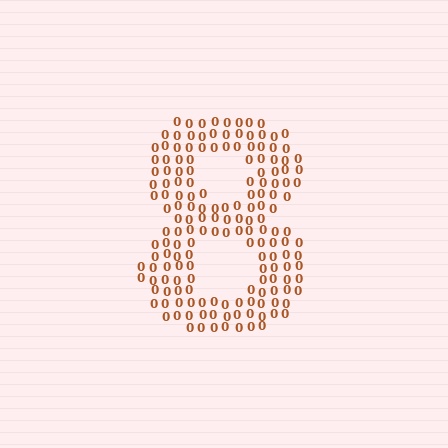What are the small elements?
The small elements are digit 0's.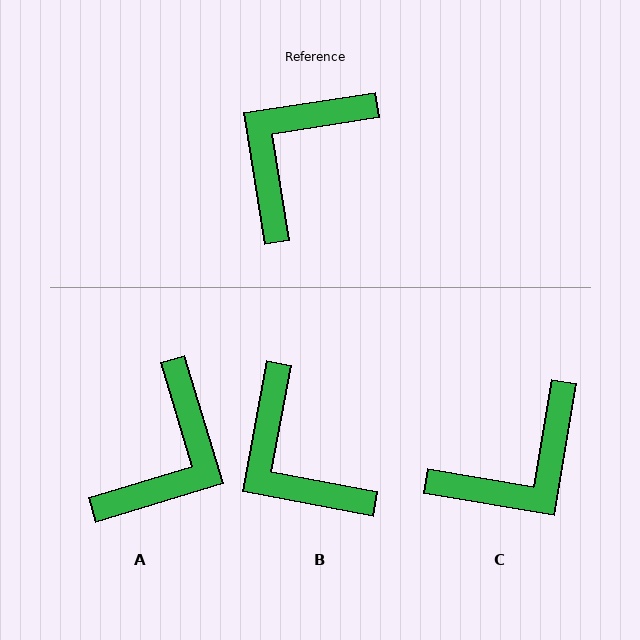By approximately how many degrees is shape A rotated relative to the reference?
Approximately 172 degrees clockwise.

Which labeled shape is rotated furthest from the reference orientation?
A, about 172 degrees away.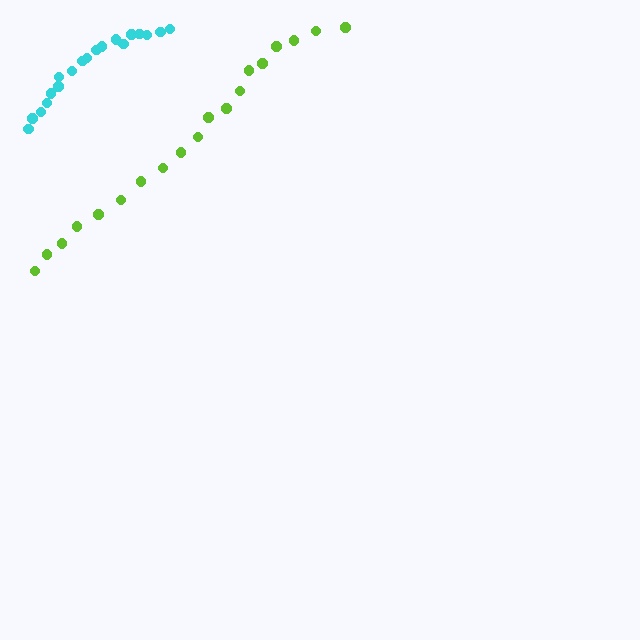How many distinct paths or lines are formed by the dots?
There are 2 distinct paths.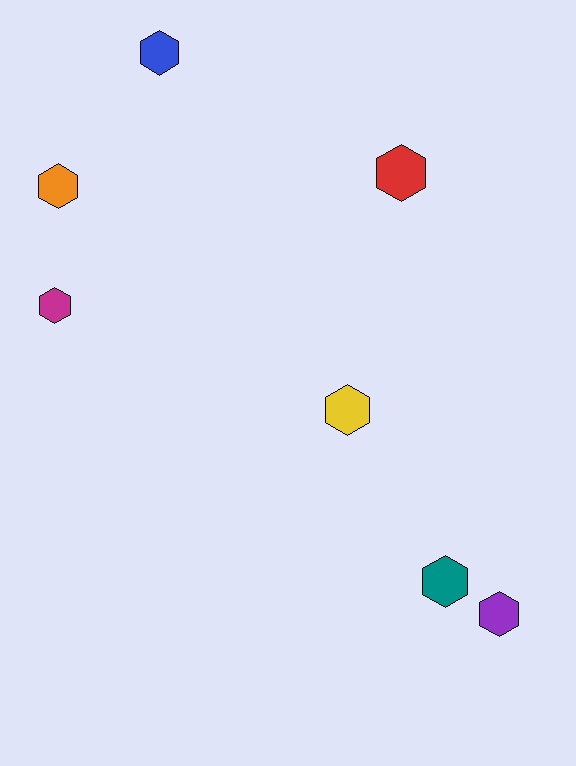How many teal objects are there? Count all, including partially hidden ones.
There is 1 teal object.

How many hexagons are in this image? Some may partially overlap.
There are 7 hexagons.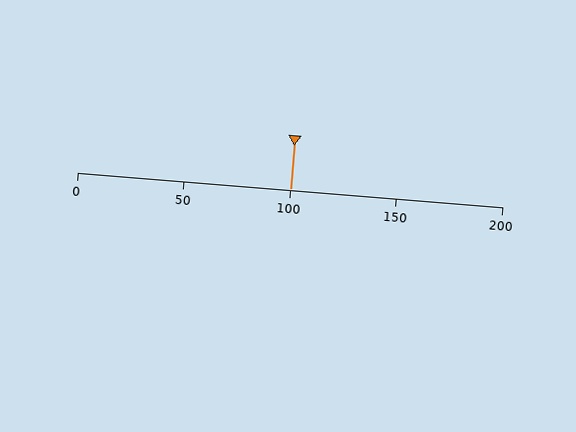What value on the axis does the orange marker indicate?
The marker indicates approximately 100.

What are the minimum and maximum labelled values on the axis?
The axis runs from 0 to 200.